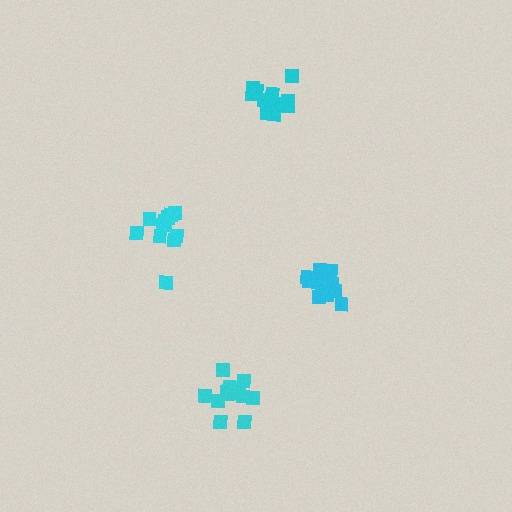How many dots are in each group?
Group 1: 13 dots, Group 2: 12 dots, Group 3: 12 dots, Group 4: 11 dots (48 total).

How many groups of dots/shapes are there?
There are 4 groups.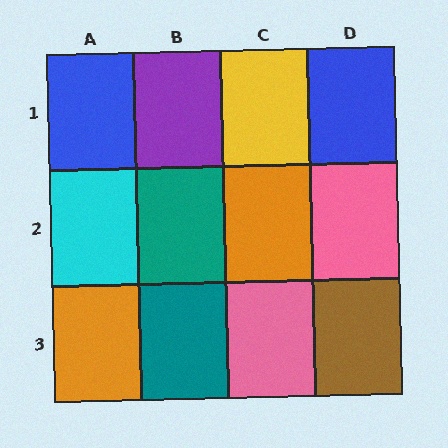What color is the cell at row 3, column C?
Pink.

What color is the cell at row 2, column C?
Orange.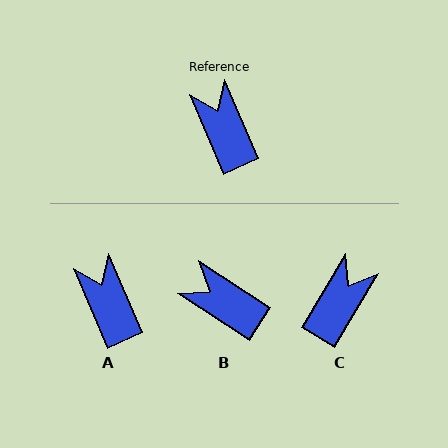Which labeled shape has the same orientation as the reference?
A.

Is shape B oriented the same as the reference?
No, it is off by about 34 degrees.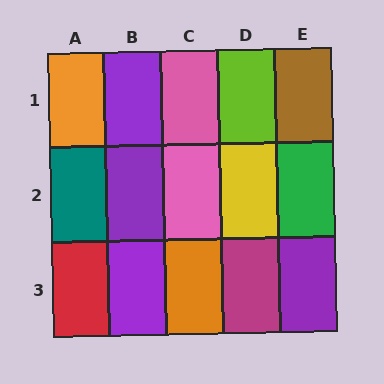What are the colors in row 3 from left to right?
Red, purple, orange, magenta, purple.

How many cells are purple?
4 cells are purple.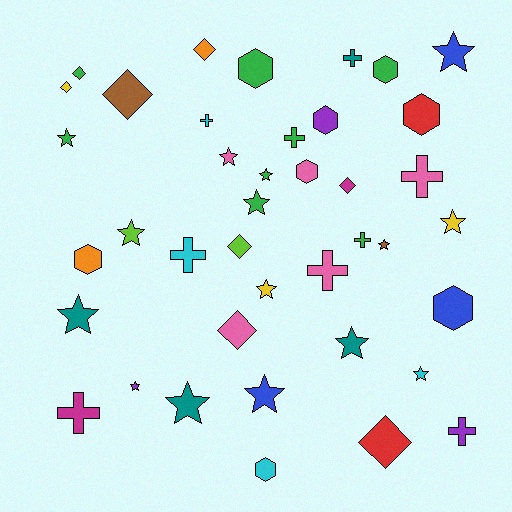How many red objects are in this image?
There are 2 red objects.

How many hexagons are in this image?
There are 8 hexagons.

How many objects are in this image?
There are 40 objects.